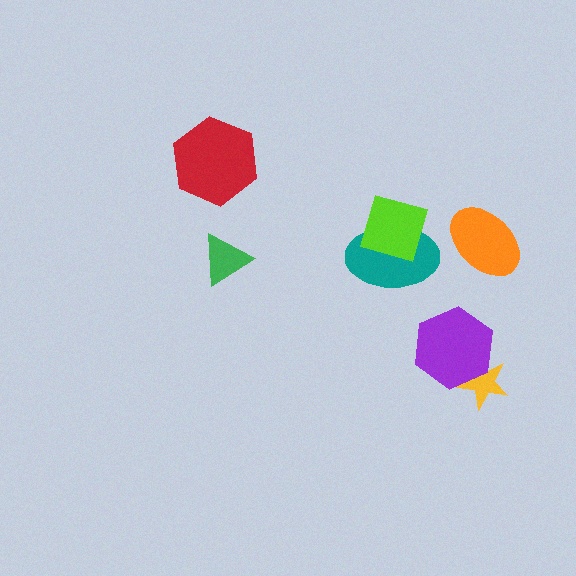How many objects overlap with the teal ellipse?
1 object overlaps with the teal ellipse.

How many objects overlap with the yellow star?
1 object overlaps with the yellow star.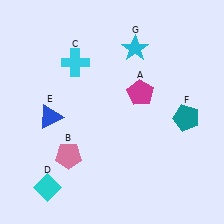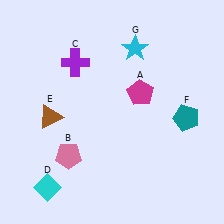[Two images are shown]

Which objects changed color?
C changed from cyan to purple. E changed from blue to brown.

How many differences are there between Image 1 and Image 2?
There are 2 differences between the two images.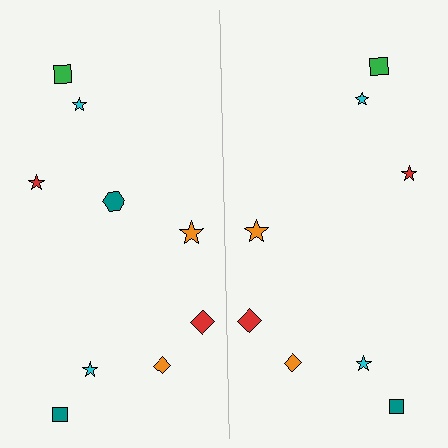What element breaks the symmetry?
A teal hexagon is missing from the right side.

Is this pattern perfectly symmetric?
No, the pattern is not perfectly symmetric. A teal hexagon is missing from the right side.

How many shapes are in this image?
There are 17 shapes in this image.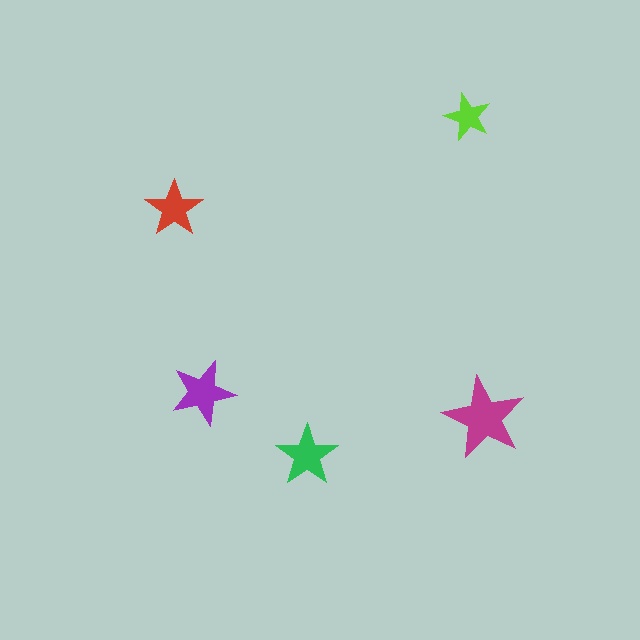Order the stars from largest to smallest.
the magenta one, the purple one, the green one, the red one, the lime one.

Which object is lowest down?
The green star is bottommost.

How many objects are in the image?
There are 5 objects in the image.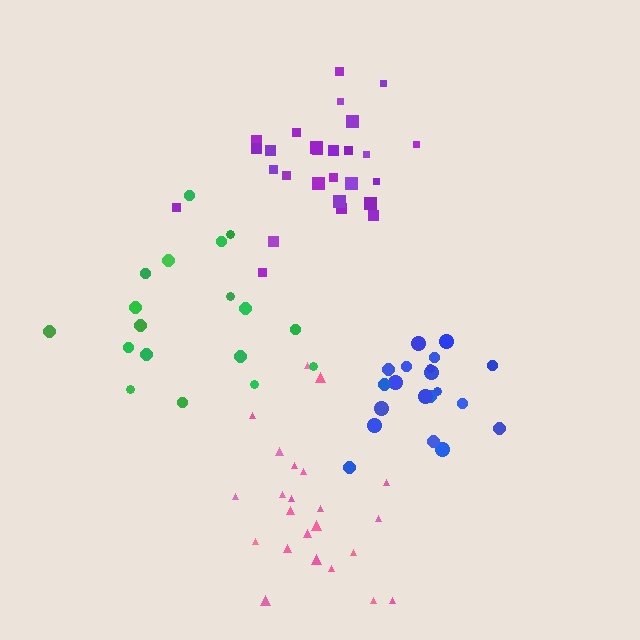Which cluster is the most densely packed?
Blue.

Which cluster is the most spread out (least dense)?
Green.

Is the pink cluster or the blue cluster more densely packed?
Blue.